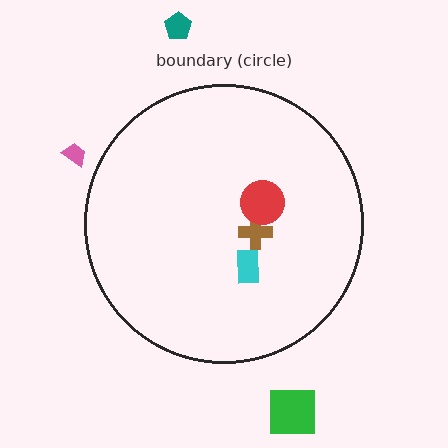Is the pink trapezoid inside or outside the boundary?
Outside.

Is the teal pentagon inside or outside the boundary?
Outside.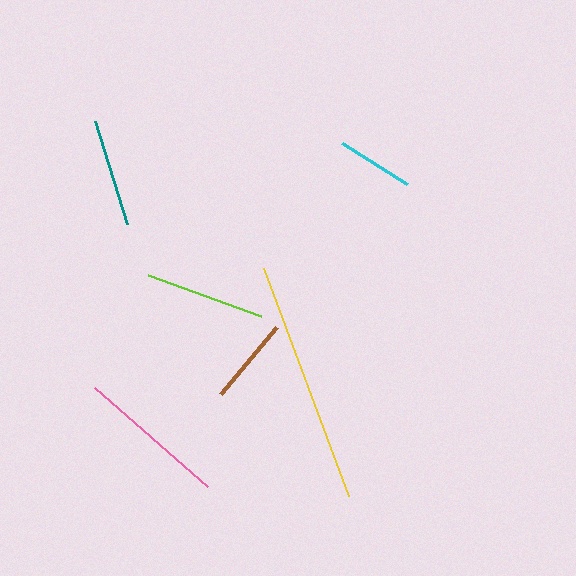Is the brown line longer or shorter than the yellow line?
The yellow line is longer than the brown line.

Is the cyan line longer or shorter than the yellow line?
The yellow line is longer than the cyan line.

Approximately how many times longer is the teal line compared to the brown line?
The teal line is approximately 1.2 times the length of the brown line.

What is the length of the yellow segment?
The yellow segment is approximately 244 pixels long.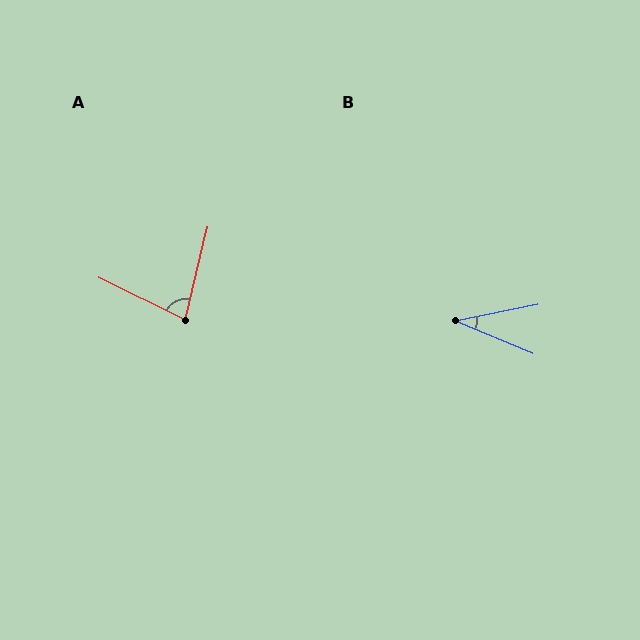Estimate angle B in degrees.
Approximately 34 degrees.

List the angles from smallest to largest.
B (34°), A (77°).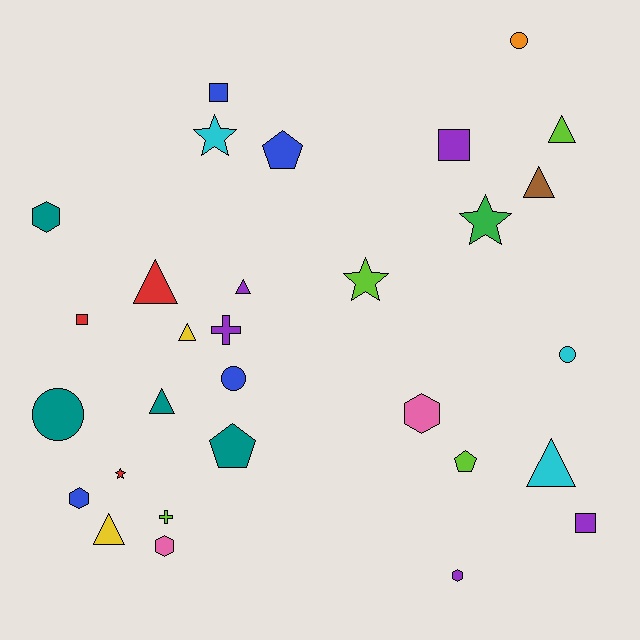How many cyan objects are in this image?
There are 3 cyan objects.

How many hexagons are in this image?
There are 5 hexagons.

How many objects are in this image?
There are 30 objects.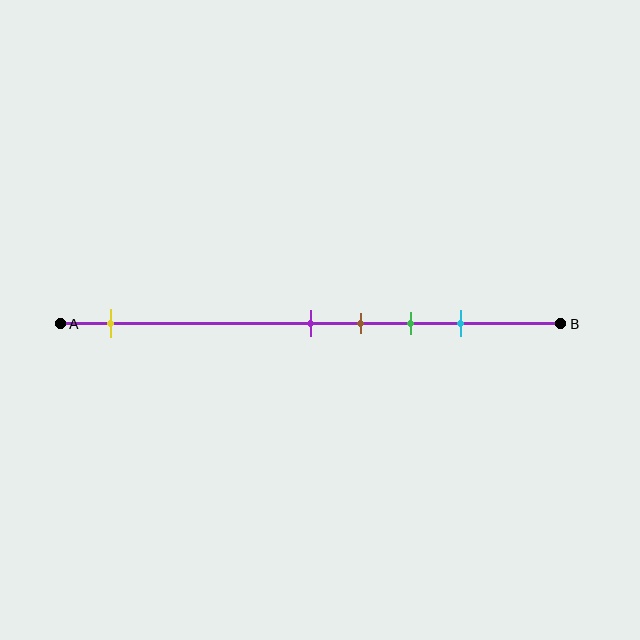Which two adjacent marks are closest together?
The purple and brown marks are the closest adjacent pair.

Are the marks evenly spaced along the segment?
No, the marks are not evenly spaced.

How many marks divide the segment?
There are 5 marks dividing the segment.